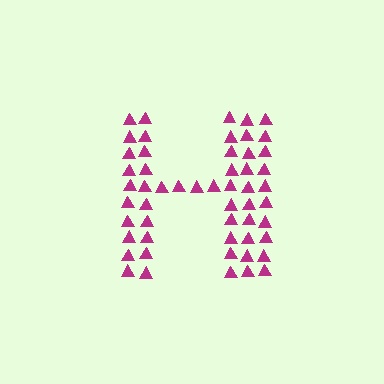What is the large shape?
The large shape is the letter H.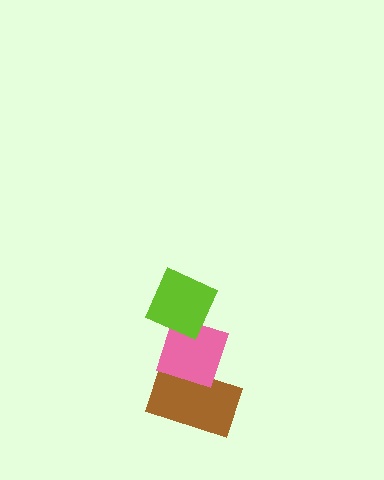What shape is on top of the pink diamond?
The lime diamond is on top of the pink diamond.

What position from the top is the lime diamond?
The lime diamond is 1st from the top.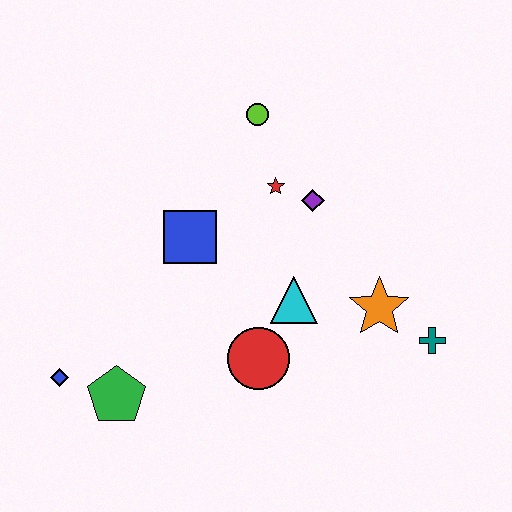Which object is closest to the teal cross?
The orange star is closest to the teal cross.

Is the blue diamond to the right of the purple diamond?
No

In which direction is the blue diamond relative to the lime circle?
The blue diamond is below the lime circle.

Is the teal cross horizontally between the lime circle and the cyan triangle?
No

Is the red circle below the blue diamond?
No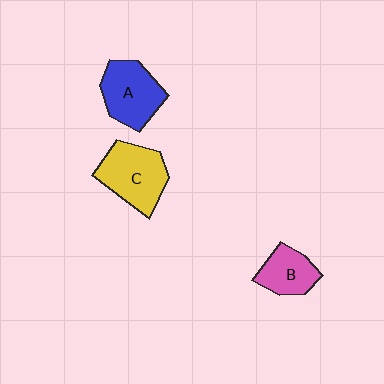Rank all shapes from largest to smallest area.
From largest to smallest: C (yellow), A (blue), B (pink).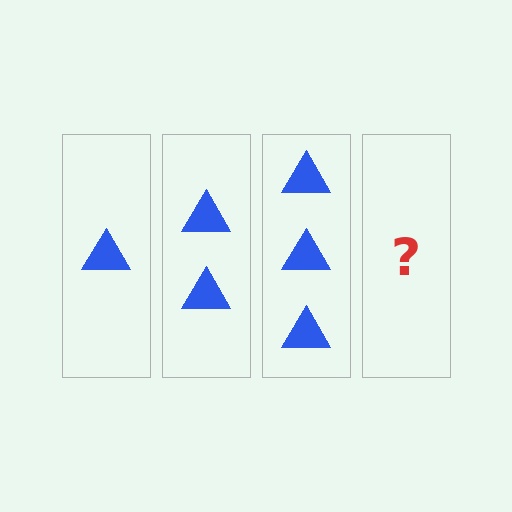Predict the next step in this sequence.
The next step is 4 triangles.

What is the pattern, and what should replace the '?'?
The pattern is that each step adds one more triangle. The '?' should be 4 triangles.